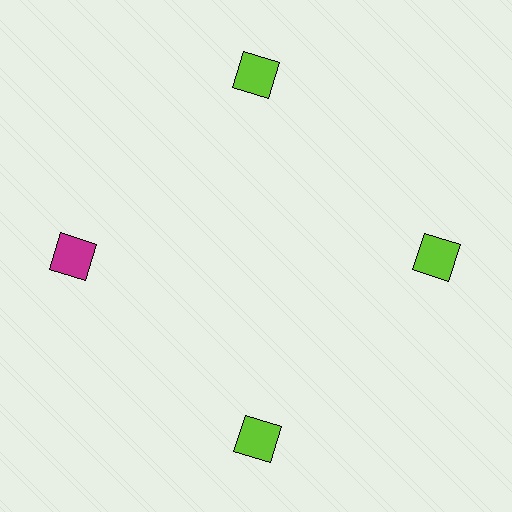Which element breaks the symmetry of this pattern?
The magenta square at roughly the 9 o'clock position breaks the symmetry. All other shapes are lime squares.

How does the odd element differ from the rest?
It has a different color: magenta instead of lime.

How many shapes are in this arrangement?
There are 4 shapes arranged in a ring pattern.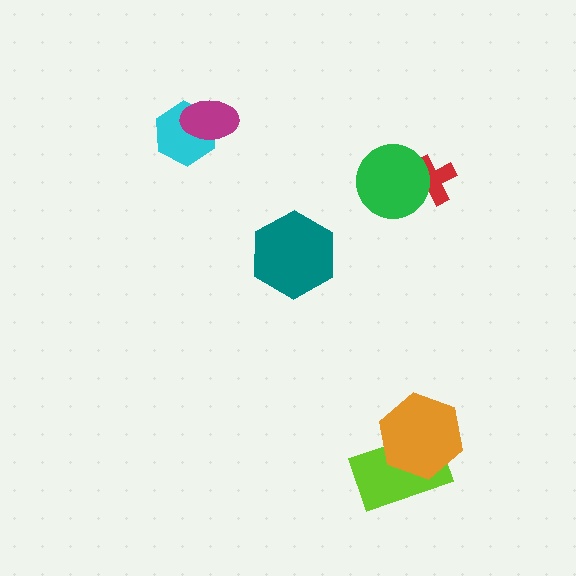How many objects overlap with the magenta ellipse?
1 object overlaps with the magenta ellipse.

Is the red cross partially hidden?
Yes, it is partially covered by another shape.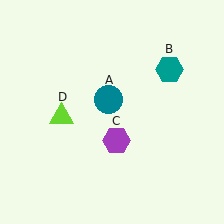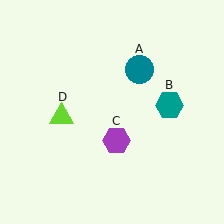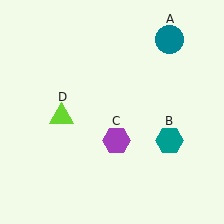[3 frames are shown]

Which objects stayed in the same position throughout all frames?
Purple hexagon (object C) and lime triangle (object D) remained stationary.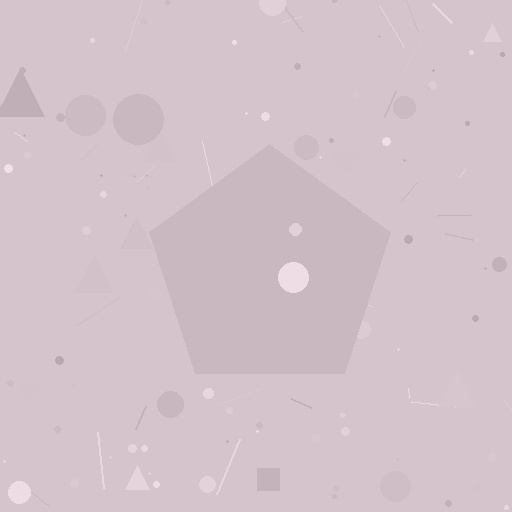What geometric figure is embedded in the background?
A pentagon is embedded in the background.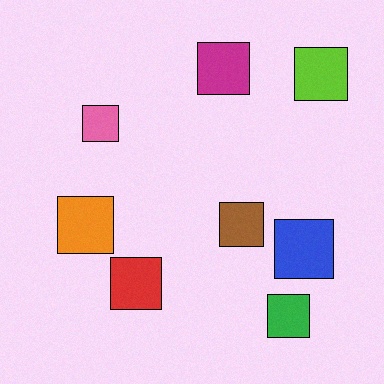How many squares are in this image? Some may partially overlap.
There are 8 squares.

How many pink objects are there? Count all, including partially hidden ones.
There is 1 pink object.